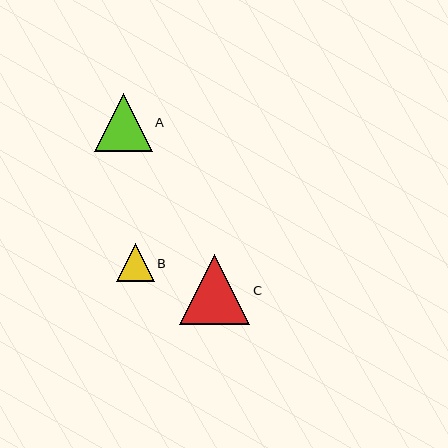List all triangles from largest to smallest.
From largest to smallest: C, A, B.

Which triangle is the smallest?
Triangle B is the smallest with a size of approximately 38 pixels.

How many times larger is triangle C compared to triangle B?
Triangle C is approximately 1.9 times the size of triangle B.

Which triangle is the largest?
Triangle C is the largest with a size of approximately 70 pixels.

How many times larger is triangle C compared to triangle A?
Triangle C is approximately 1.2 times the size of triangle A.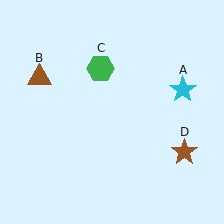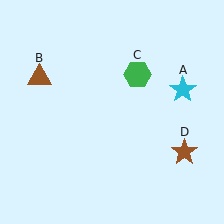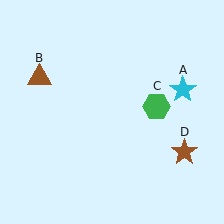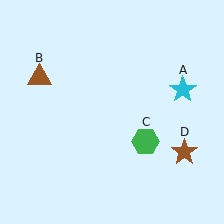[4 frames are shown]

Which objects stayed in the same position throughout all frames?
Cyan star (object A) and brown triangle (object B) and brown star (object D) remained stationary.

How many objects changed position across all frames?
1 object changed position: green hexagon (object C).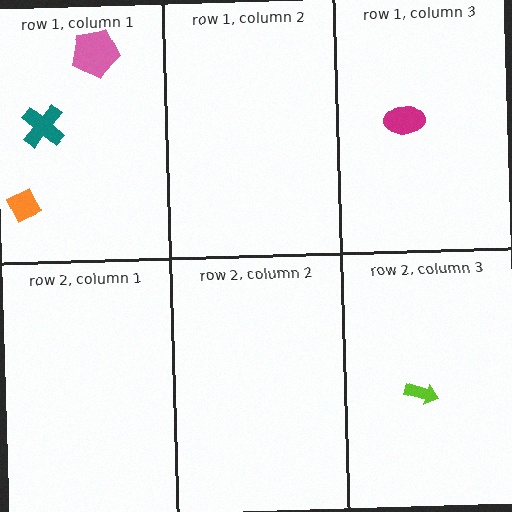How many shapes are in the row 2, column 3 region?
1.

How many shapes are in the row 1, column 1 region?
3.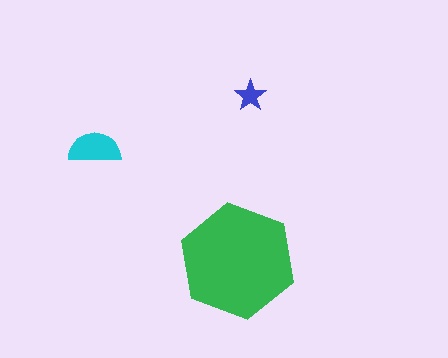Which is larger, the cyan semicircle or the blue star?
The cyan semicircle.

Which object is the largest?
The green hexagon.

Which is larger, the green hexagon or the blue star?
The green hexagon.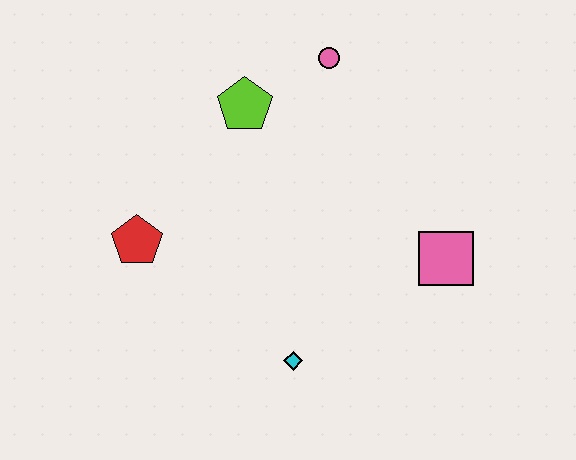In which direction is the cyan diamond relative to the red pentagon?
The cyan diamond is to the right of the red pentagon.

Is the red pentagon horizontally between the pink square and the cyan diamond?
No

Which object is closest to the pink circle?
The lime pentagon is closest to the pink circle.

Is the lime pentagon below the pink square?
No